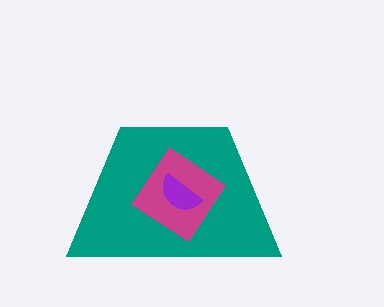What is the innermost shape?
The purple semicircle.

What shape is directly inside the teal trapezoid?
The magenta diamond.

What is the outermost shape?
The teal trapezoid.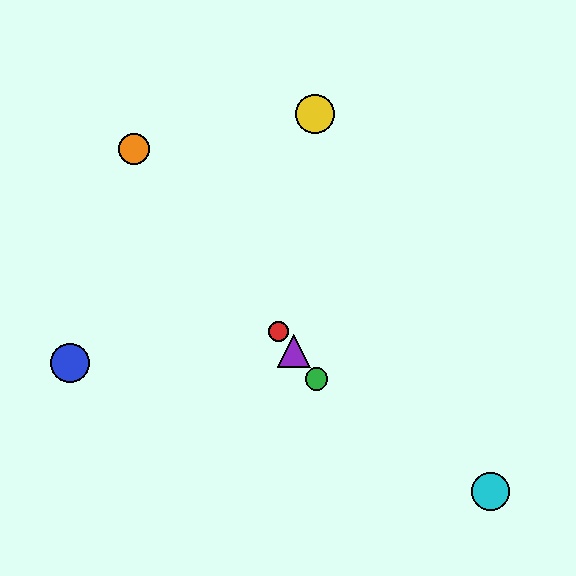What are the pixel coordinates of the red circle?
The red circle is at (278, 331).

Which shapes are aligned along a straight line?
The red circle, the green circle, the purple triangle, the orange circle are aligned along a straight line.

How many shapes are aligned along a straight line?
4 shapes (the red circle, the green circle, the purple triangle, the orange circle) are aligned along a straight line.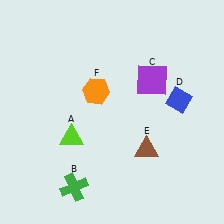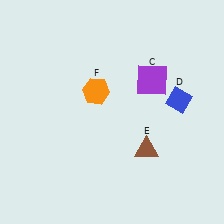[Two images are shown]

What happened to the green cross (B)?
The green cross (B) was removed in Image 2. It was in the bottom-left area of Image 1.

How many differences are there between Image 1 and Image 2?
There are 2 differences between the two images.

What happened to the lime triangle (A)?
The lime triangle (A) was removed in Image 2. It was in the bottom-left area of Image 1.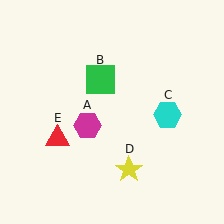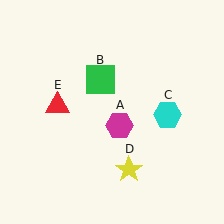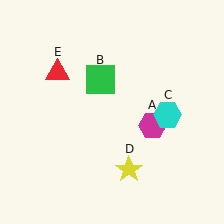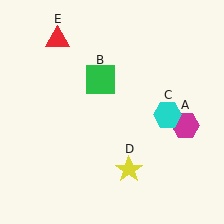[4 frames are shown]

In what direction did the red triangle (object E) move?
The red triangle (object E) moved up.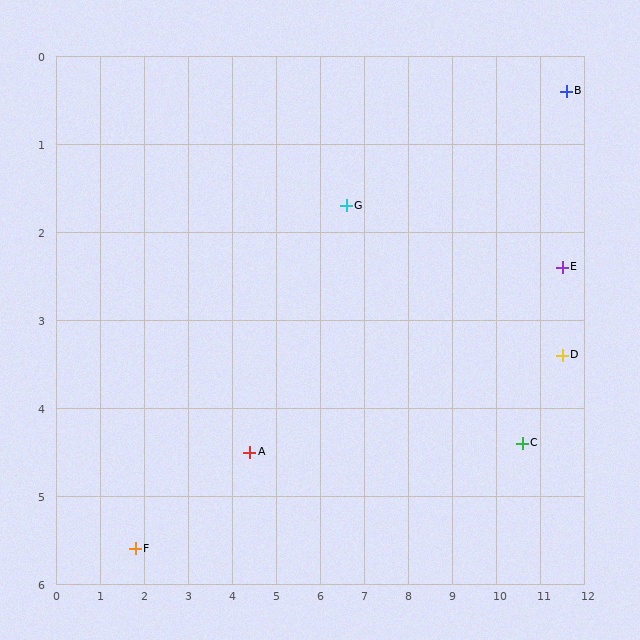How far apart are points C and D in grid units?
Points C and D are about 1.3 grid units apart.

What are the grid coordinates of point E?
Point E is at approximately (11.5, 2.4).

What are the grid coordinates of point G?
Point G is at approximately (6.6, 1.7).